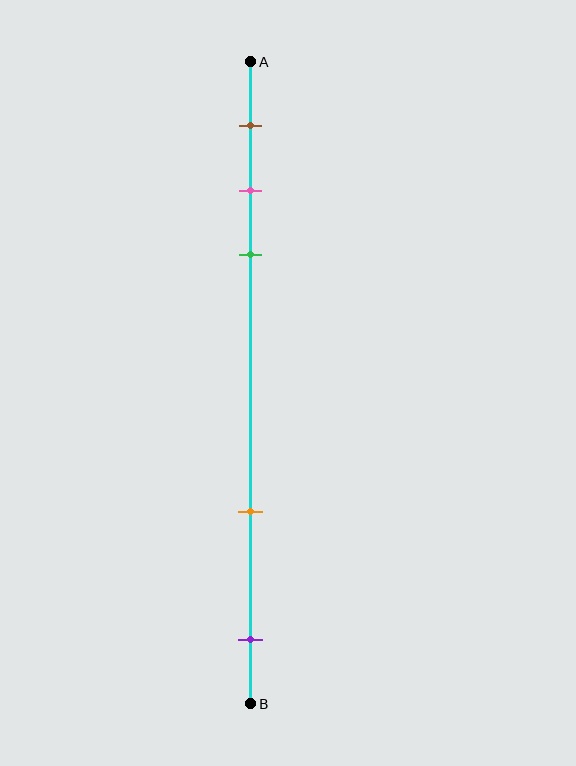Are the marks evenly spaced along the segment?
No, the marks are not evenly spaced.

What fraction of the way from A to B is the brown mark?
The brown mark is approximately 10% (0.1) of the way from A to B.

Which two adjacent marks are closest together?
The pink and green marks are the closest adjacent pair.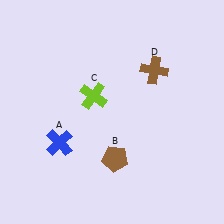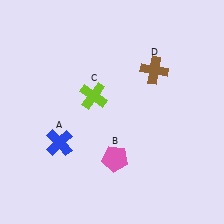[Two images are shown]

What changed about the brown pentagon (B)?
In Image 1, B is brown. In Image 2, it changed to pink.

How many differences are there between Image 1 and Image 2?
There is 1 difference between the two images.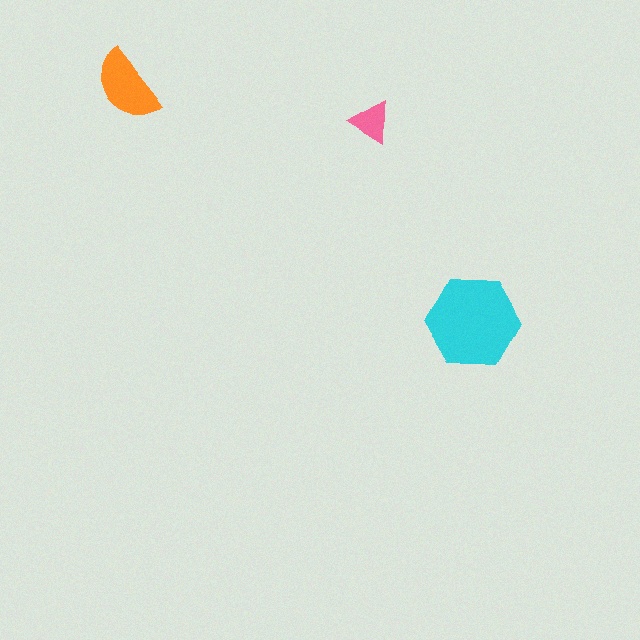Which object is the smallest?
The pink triangle.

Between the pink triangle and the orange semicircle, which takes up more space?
The orange semicircle.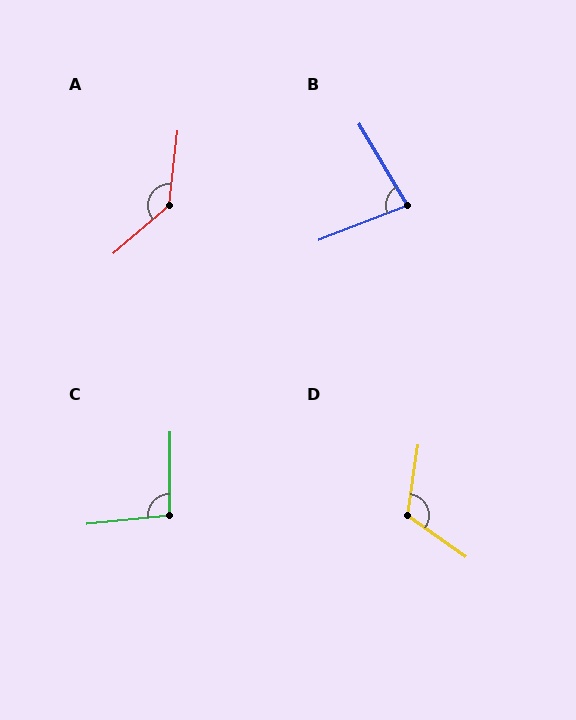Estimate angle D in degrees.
Approximately 117 degrees.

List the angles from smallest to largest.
B (81°), C (96°), D (117°), A (137°).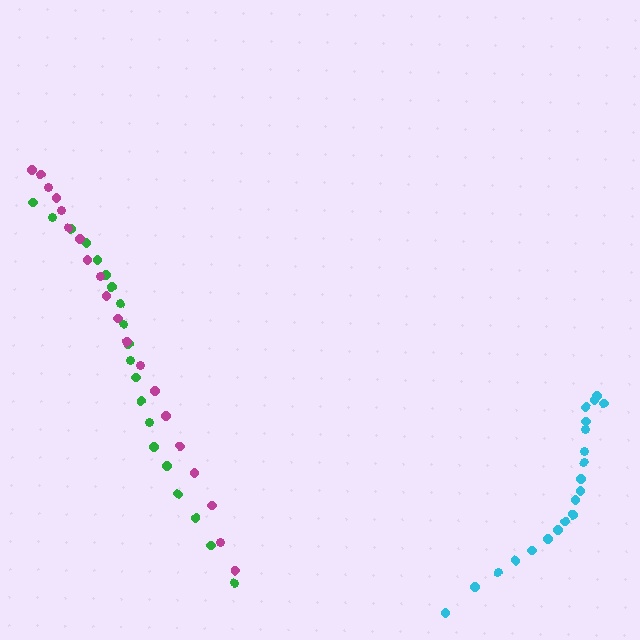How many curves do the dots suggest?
There are 3 distinct paths.